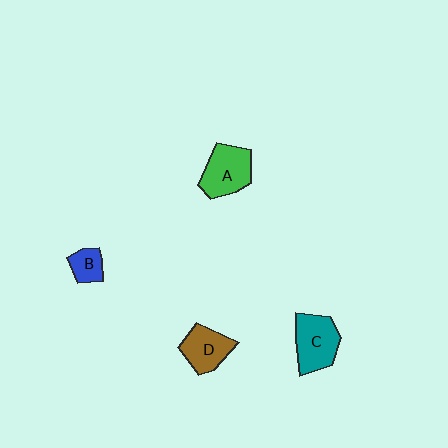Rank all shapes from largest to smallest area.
From largest to smallest: C (teal), A (green), D (brown), B (blue).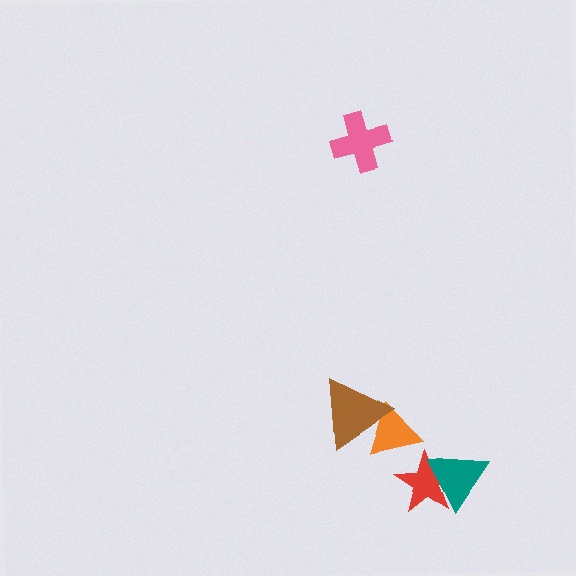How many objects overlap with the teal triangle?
1 object overlaps with the teal triangle.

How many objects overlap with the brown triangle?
1 object overlaps with the brown triangle.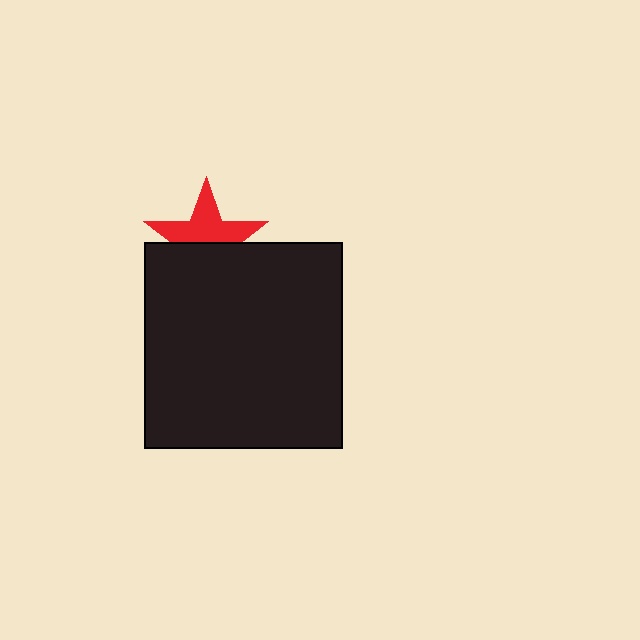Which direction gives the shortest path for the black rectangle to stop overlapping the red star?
Moving down gives the shortest separation.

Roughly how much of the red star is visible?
About half of it is visible (roughly 53%).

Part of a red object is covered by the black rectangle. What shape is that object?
It is a star.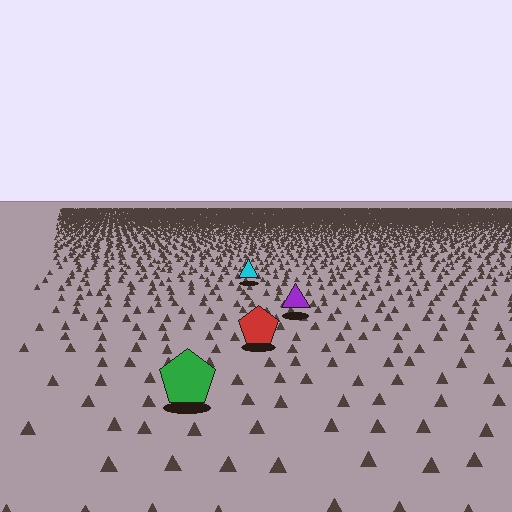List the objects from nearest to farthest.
From nearest to farthest: the green pentagon, the red pentagon, the purple triangle, the cyan triangle.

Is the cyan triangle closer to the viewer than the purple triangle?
No. The purple triangle is closer — you can tell from the texture gradient: the ground texture is coarser near it.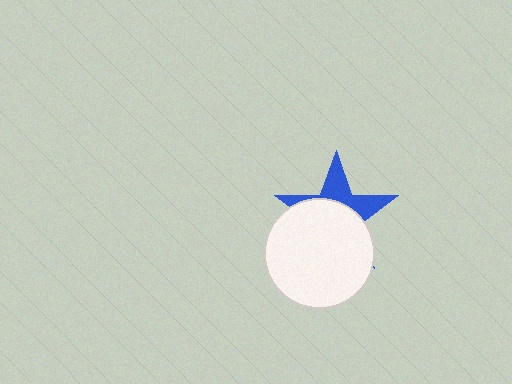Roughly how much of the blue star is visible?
A small part of it is visible (roughly 37%).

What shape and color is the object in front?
The object in front is a white circle.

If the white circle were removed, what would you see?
You would see the complete blue star.